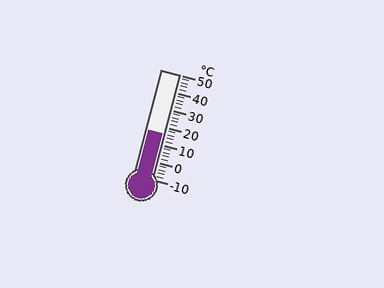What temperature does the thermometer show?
The thermometer shows approximately 16°C.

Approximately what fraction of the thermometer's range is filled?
The thermometer is filled to approximately 45% of its range.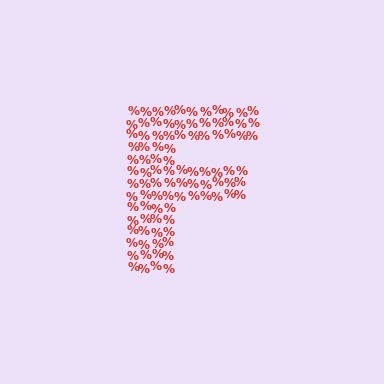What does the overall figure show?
The overall figure shows the letter F.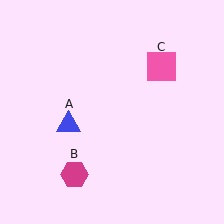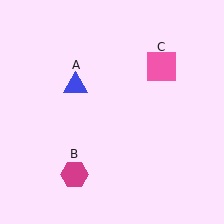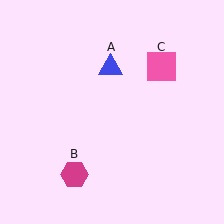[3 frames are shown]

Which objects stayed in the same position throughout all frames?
Magenta hexagon (object B) and pink square (object C) remained stationary.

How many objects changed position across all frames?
1 object changed position: blue triangle (object A).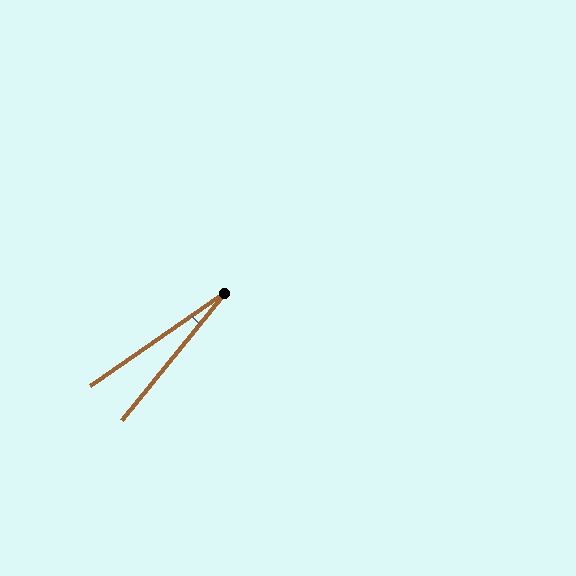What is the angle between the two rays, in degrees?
Approximately 16 degrees.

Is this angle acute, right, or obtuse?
It is acute.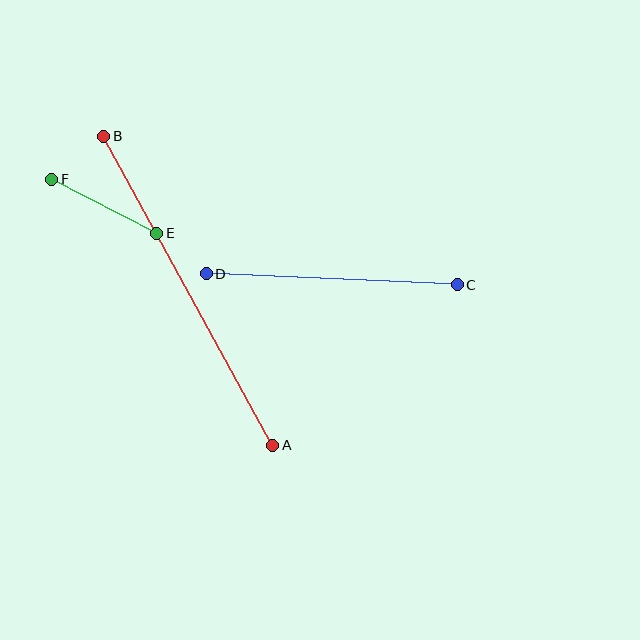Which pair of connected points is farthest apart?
Points A and B are farthest apart.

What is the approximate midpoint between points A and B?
The midpoint is at approximately (188, 291) pixels.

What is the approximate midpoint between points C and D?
The midpoint is at approximately (332, 279) pixels.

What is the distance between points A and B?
The distance is approximately 352 pixels.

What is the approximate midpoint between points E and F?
The midpoint is at approximately (104, 206) pixels.